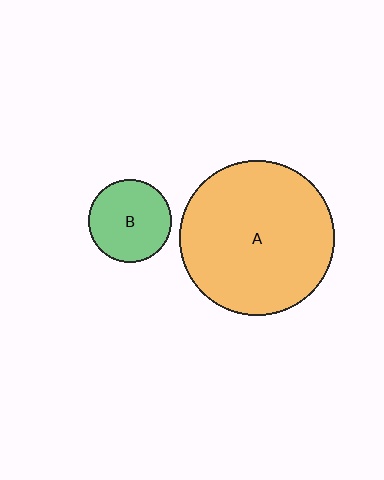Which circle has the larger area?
Circle A (orange).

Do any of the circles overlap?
No, none of the circles overlap.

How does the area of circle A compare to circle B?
Approximately 3.5 times.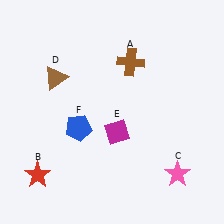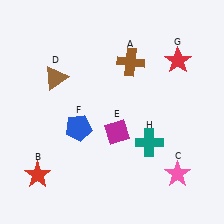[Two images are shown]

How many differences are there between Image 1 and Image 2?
There are 2 differences between the two images.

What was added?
A red star (G), a teal cross (H) were added in Image 2.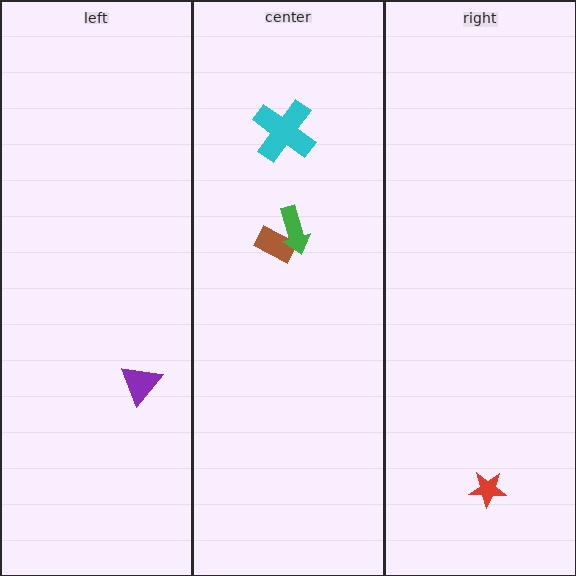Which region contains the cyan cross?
The center region.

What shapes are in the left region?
The purple triangle.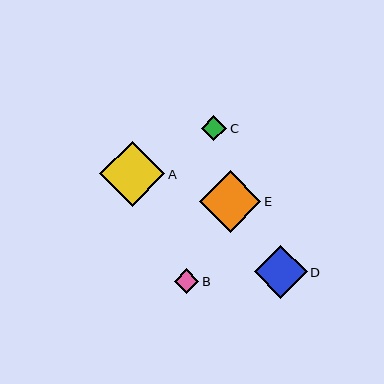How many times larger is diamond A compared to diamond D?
Diamond A is approximately 1.2 times the size of diamond D.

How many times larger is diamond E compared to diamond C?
Diamond E is approximately 2.4 times the size of diamond C.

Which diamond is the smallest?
Diamond B is the smallest with a size of approximately 25 pixels.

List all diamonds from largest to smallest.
From largest to smallest: A, E, D, C, B.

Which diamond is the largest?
Diamond A is the largest with a size of approximately 65 pixels.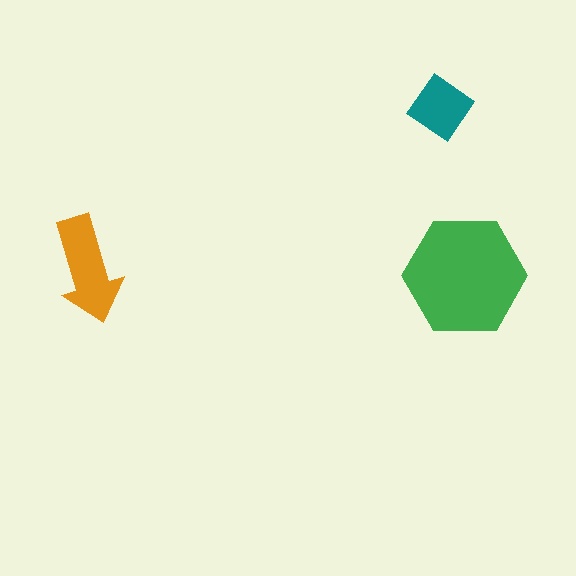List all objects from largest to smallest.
The green hexagon, the orange arrow, the teal diamond.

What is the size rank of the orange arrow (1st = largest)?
2nd.